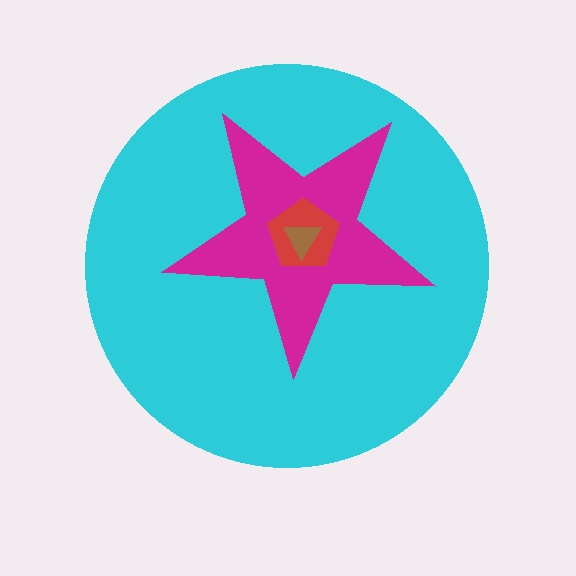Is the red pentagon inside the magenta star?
Yes.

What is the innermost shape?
The brown triangle.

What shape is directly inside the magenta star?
The red pentagon.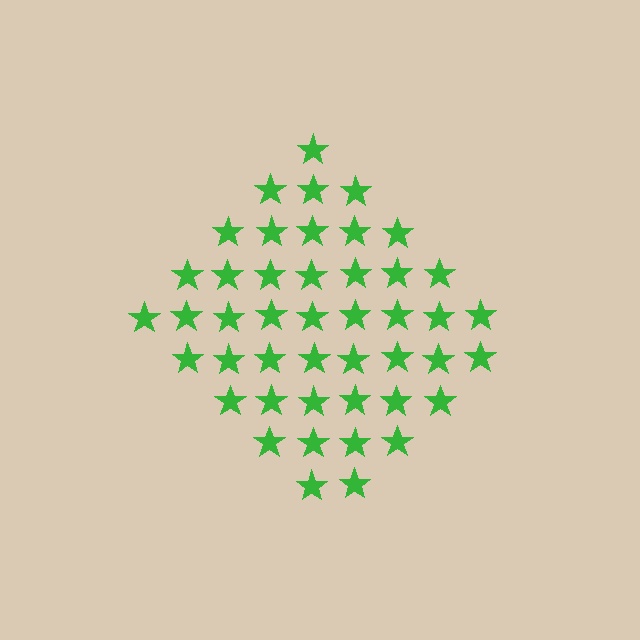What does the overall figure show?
The overall figure shows a diamond.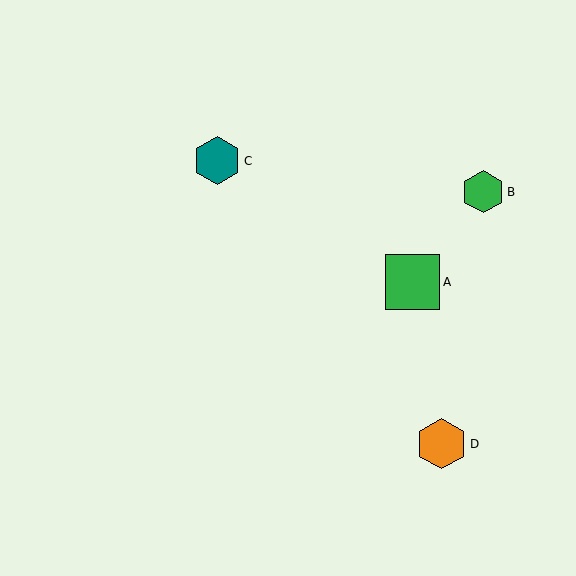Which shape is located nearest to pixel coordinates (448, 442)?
The orange hexagon (labeled D) at (442, 444) is nearest to that location.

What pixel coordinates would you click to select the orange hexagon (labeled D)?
Click at (442, 444) to select the orange hexagon D.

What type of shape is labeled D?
Shape D is an orange hexagon.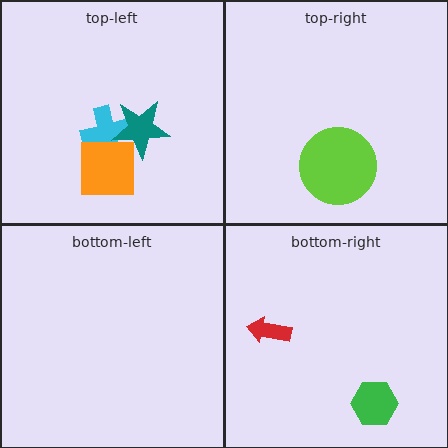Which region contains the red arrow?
The bottom-right region.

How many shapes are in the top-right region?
1.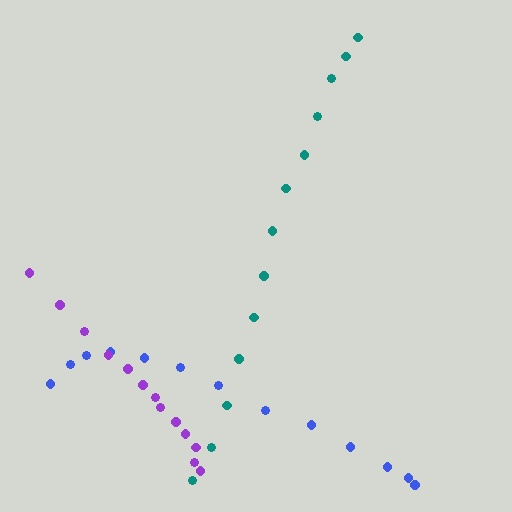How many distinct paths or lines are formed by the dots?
There are 3 distinct paths.